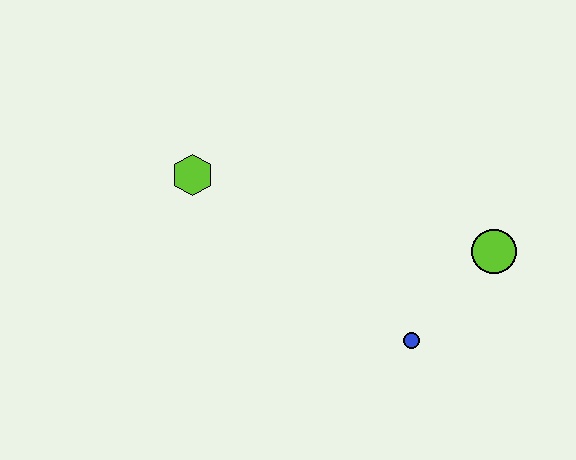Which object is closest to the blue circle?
The lime circle is closest to the blue circle.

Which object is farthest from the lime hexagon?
The lime circle is farthest from the lime hexagon.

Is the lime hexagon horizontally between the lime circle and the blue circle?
No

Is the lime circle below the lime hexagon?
Yes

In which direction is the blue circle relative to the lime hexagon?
The blue circle is to the right of the lime hexagon.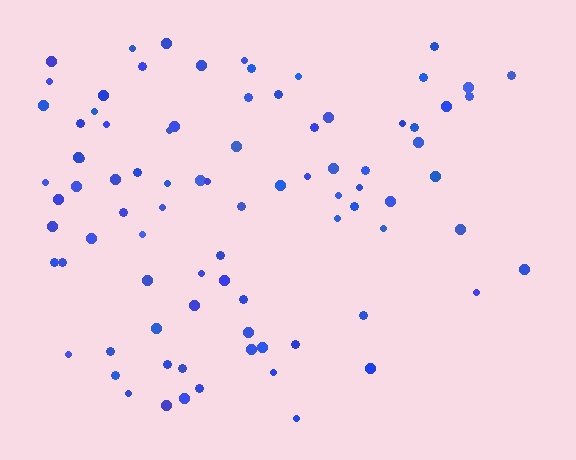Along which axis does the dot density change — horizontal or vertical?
Horizontal.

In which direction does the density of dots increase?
From right to left, with the left side densest.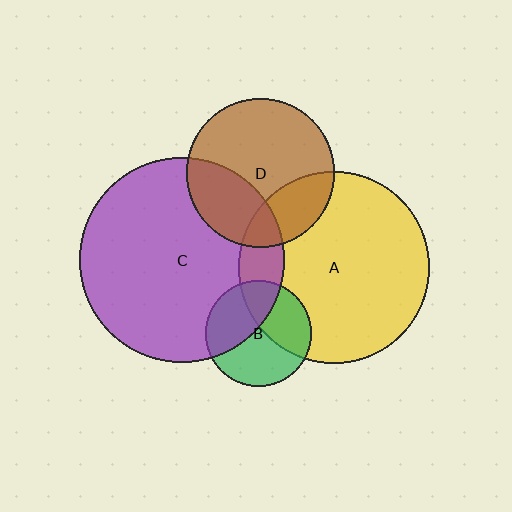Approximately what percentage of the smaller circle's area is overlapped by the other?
Approximately 40%.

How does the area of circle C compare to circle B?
Approximately 3.8 times.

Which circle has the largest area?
Circle C (purple).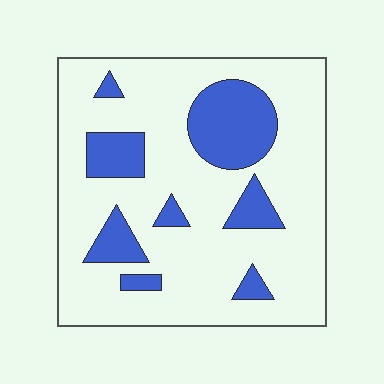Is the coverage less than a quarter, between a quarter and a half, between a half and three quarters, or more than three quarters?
Less than a quarter.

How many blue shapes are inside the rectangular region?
8.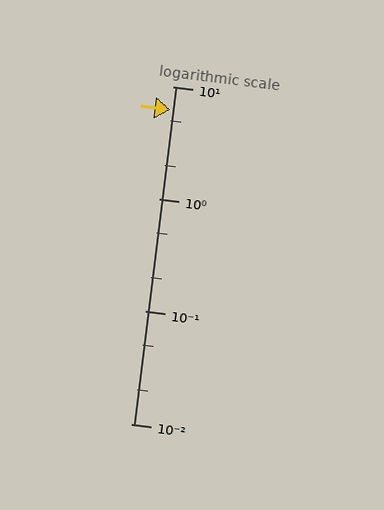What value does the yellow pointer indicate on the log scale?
The pointer indicates approximately 6.2.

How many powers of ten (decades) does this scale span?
The scale spans 3 decades, from 0.01 to 10.